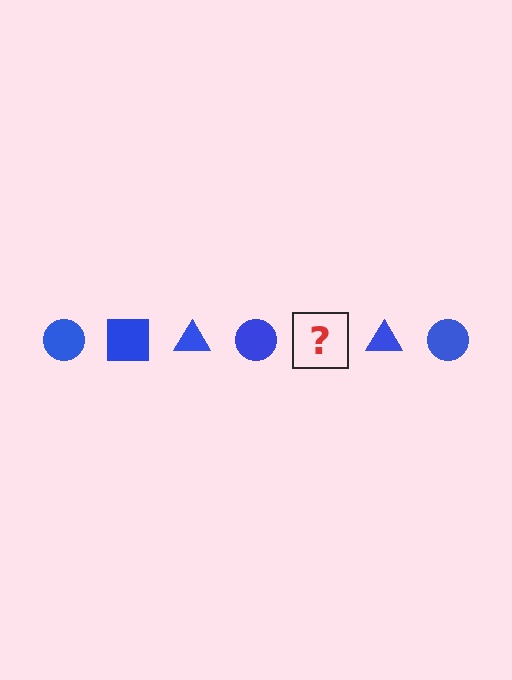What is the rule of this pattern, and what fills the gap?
The rule is that the pattern cycles through circle, square, triangle shapes in blue. The gap should be filled with a blue square.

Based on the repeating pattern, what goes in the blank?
The blank should be a blue square.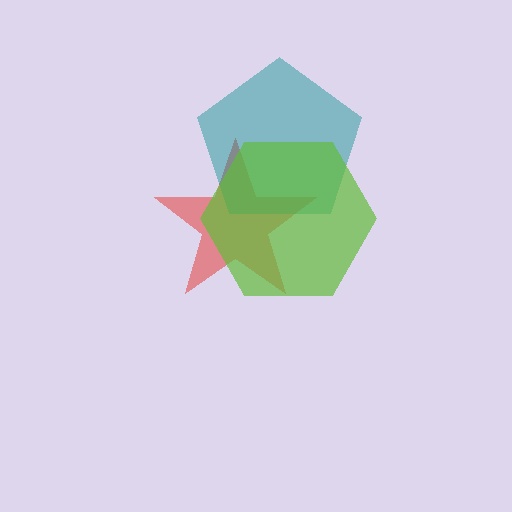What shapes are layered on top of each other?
The layered shapes are: a red star, a teal pentagon, a lime hexagon.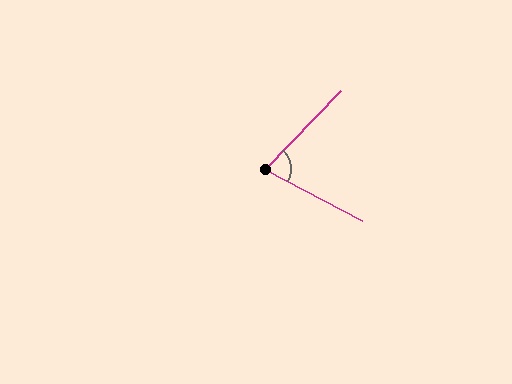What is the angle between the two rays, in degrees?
Approximately 74 degrees.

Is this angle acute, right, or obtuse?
It is acute.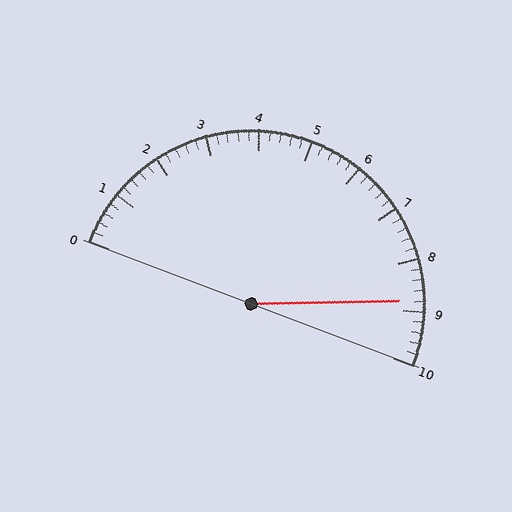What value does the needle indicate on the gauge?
The needle indicates approximately 8.8.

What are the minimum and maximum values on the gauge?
The gauge ranges from 0 to 10.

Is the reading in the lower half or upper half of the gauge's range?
The reading is in the upper half of the range (0 to 10).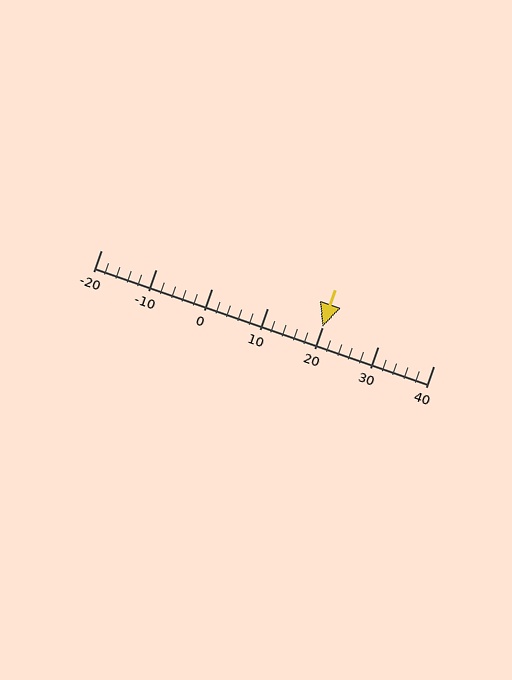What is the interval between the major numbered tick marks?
The major tick marks are spaced 10 units apart.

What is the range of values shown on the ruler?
The ruler shows values from -20 to 40.